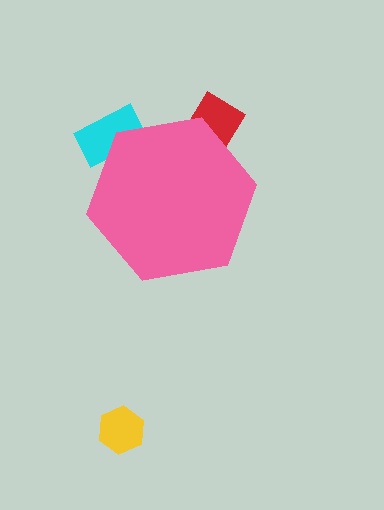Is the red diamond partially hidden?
Yes, the red diamond is partially hidden behind the pink hexagon.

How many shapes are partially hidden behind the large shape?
2 shapes are partially hidden.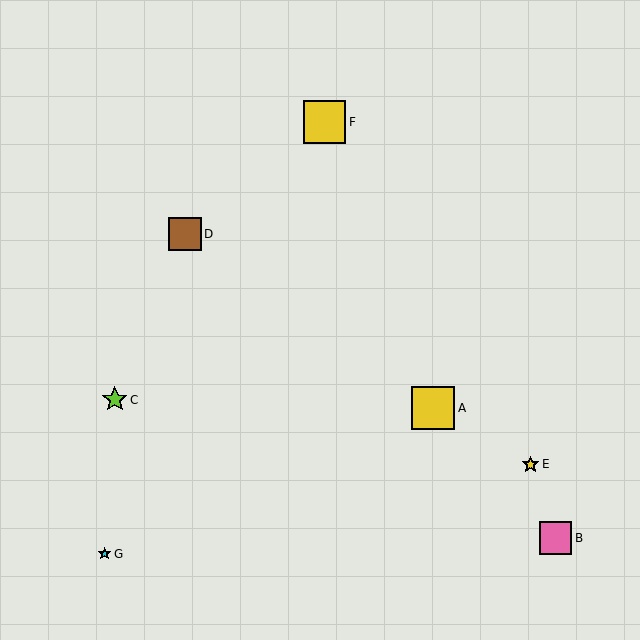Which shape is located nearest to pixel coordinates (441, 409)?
The yellow square (labeled A) at (433, 408) is nearest to that location.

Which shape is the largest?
The yellow square (labeled A) is the largest.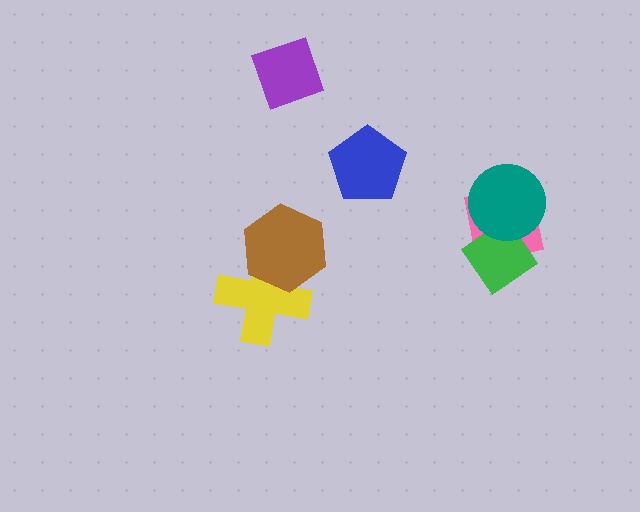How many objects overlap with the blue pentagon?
0 objects overlap with the blue pentagon.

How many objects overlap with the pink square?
2 objects overlap with the pink square.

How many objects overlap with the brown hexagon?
1 object overlaps with the brown hexagon.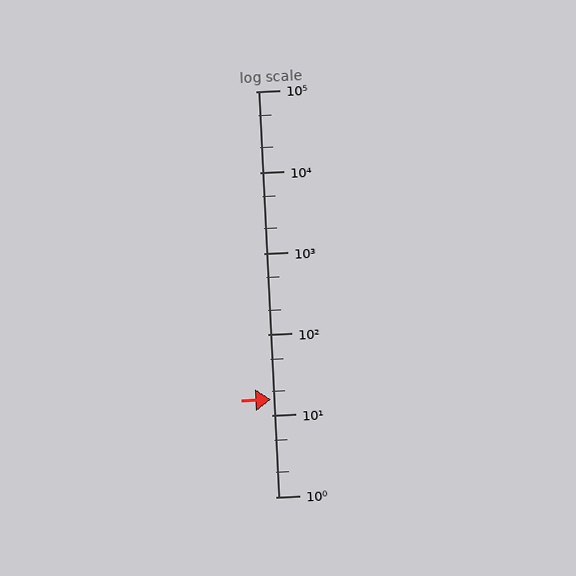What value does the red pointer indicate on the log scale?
The pointer indicates approximately 16.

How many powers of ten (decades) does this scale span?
The scale spans 5 decades, from 1 to 100000.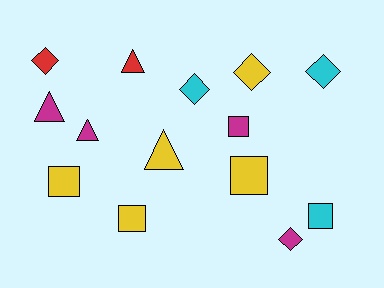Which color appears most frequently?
Yellow, with 5 objects.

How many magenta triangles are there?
There are 2 magenta triangles.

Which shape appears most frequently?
Diamond, with 5 objects.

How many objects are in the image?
There are 14 objects.